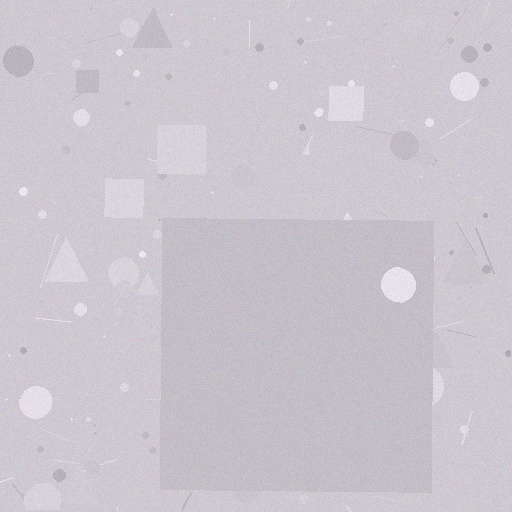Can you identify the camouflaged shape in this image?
The camouflaged shape is a square.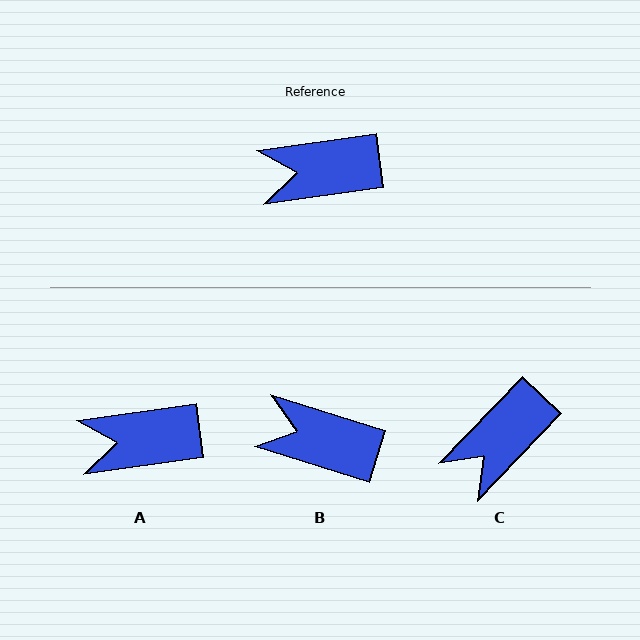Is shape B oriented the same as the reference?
No, it is off by about 26 degrees.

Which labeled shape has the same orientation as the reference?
A.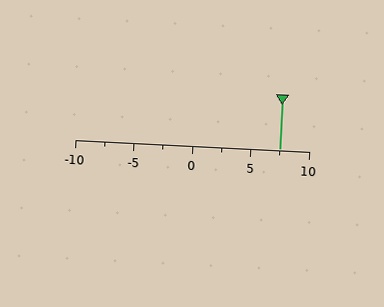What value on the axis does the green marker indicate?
The marker indicates approximately 7.5.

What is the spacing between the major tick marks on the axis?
The major ticks are spaced 5 apart.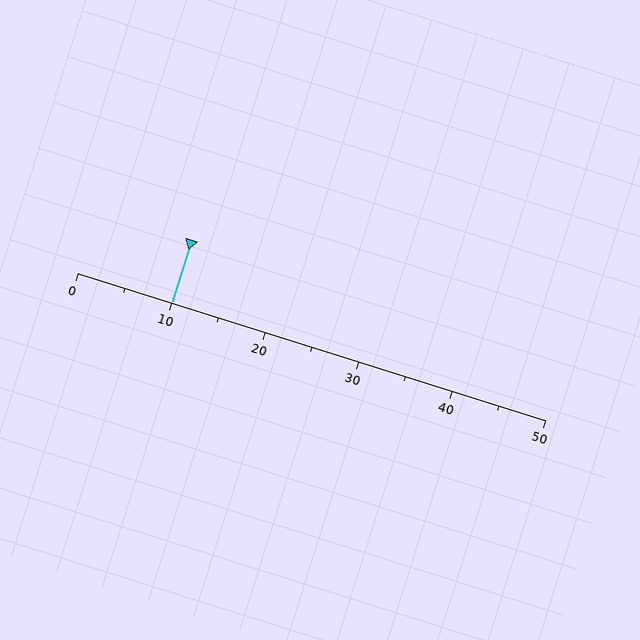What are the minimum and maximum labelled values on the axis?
The axis runs from 0 to 50.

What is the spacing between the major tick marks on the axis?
The major ticks are spaced 10 apart.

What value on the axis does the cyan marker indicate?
The marker indicates approximately 10.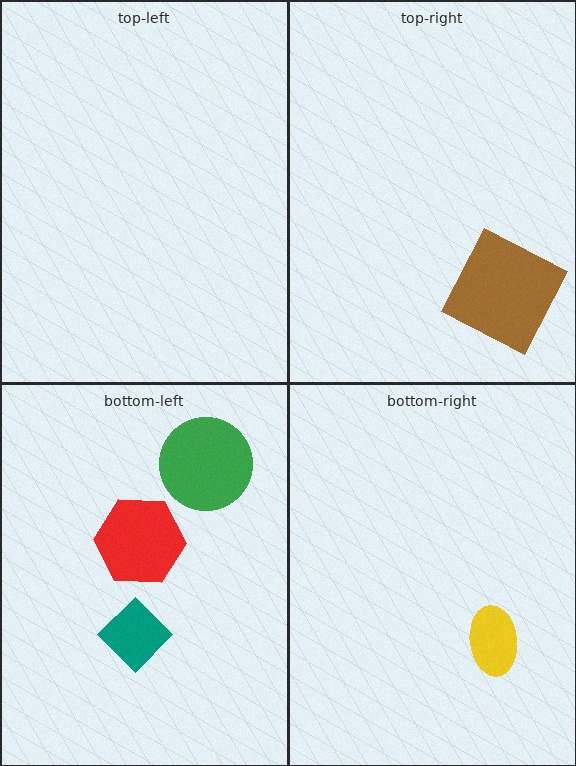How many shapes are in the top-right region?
1.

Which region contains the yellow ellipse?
The bottom-right region.